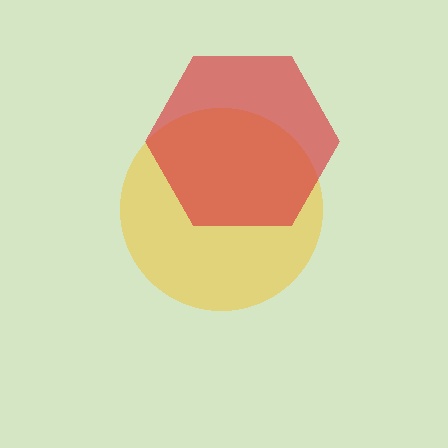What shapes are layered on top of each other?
The layered shapes are: a yellow circle, a red hexagon.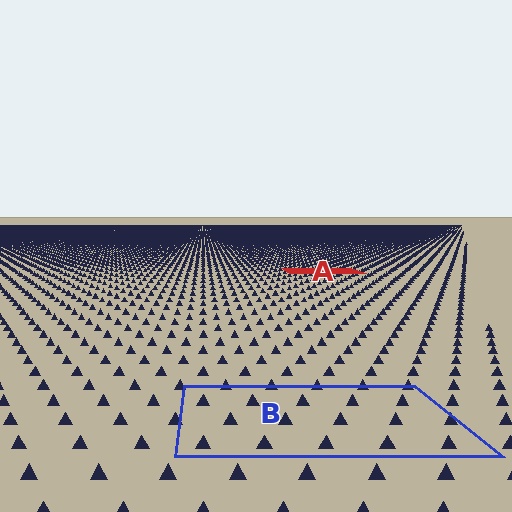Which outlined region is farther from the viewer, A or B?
Region A is farther from the viewer — the texture elements inside it appear smaller and more densely packed.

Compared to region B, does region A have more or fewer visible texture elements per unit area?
Region A has more texture elements per unit area — they are packed more densely because it is farther away.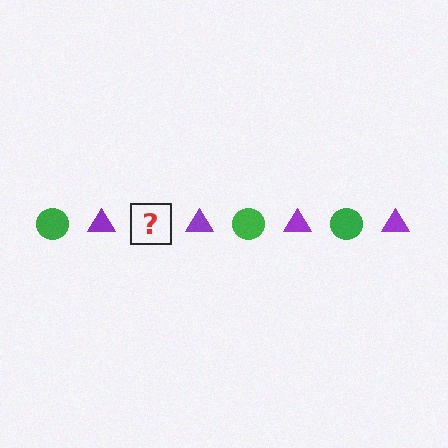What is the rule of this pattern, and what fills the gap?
The rule is that the pattern alternates between green circle and purple triangle. The gap should be filled with a green circle.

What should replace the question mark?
The question mark should be replaced with a green circle.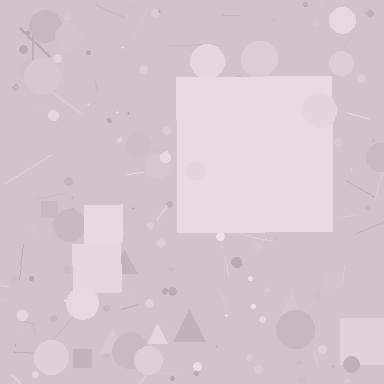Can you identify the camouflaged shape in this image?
The camouflaged shape is a square.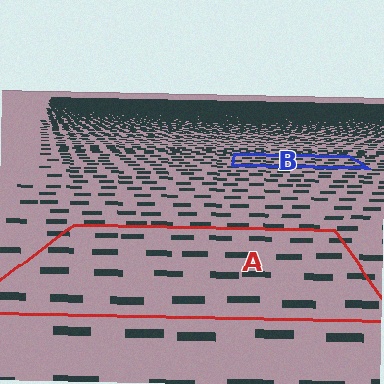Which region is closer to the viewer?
Region A is closer. The texture elements there are larger and more spread out.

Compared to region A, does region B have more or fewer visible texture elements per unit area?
Region B has more texture elements per unit area — they are packed more densely because it is farther away.